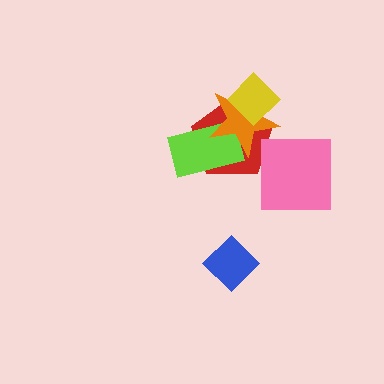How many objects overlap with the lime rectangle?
2 objects overlap with the lime rectangle.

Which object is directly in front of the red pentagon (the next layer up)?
The lime rectangle is directly in front of the red pentagon.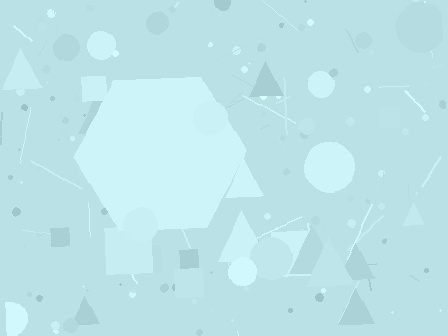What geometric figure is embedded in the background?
A hexagon is embedded in the background.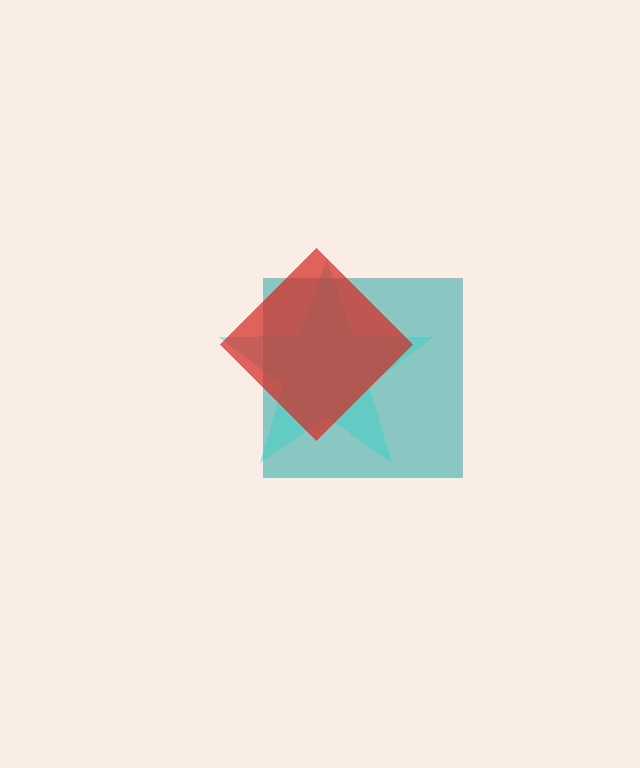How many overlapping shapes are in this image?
There are 3 overlapping shapes in the image.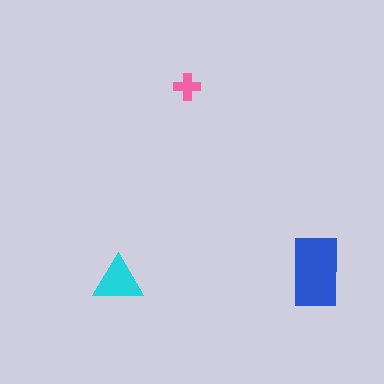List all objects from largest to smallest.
The blue rectangle, the cyan triangle, the pink cross.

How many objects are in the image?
There are 3 objects in the image.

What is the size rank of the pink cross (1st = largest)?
3rd.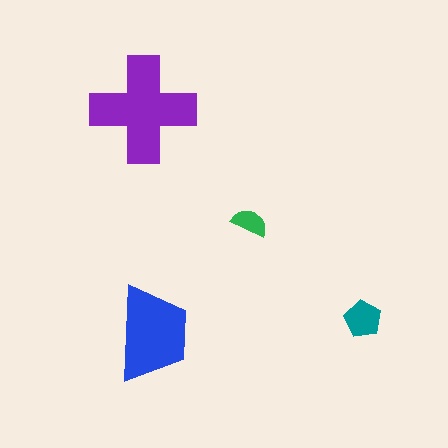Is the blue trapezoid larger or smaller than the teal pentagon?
Larger.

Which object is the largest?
The purple cross.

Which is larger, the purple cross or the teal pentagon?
The purple cross.